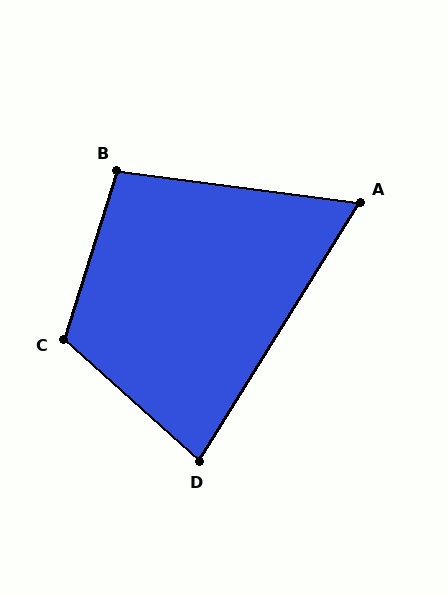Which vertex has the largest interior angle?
C, at approximately 114 degrees.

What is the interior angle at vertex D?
Approximately 80 degrees (acute).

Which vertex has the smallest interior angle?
A, at approximately 66 degrees.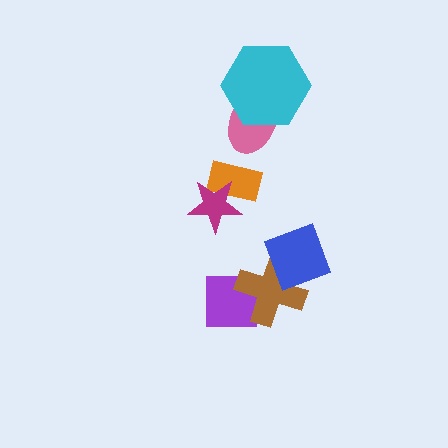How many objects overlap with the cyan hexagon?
1 object overlaps with the cyan hexagon.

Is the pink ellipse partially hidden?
Yes, it is partially covered by another shape.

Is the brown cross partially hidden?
Yes, it is partially covered by another shape.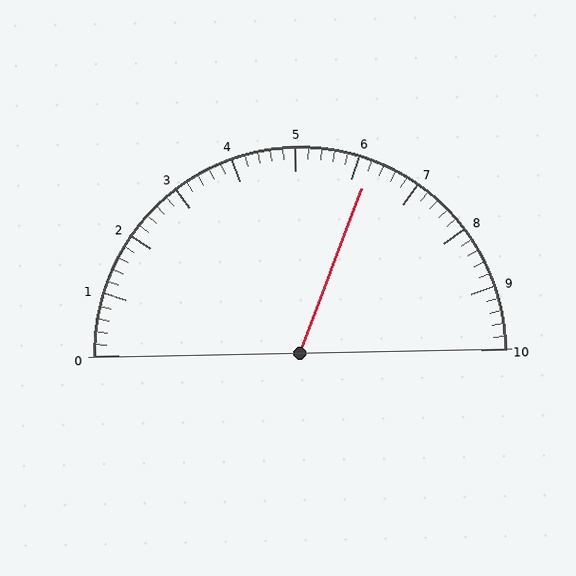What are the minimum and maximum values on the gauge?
The gauge ranges from 0 to 10.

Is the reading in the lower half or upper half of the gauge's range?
The reading is in the upper half of the range (0 to 10).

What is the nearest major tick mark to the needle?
The nearest major tick mark is 6.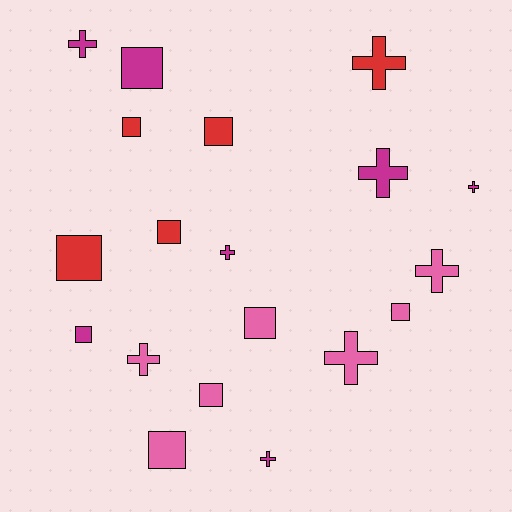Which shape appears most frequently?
Square, with 10 objects.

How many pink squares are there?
There are 4 pink squares.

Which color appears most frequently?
Magenta, with 7 objects.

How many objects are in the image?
There are 19 objects.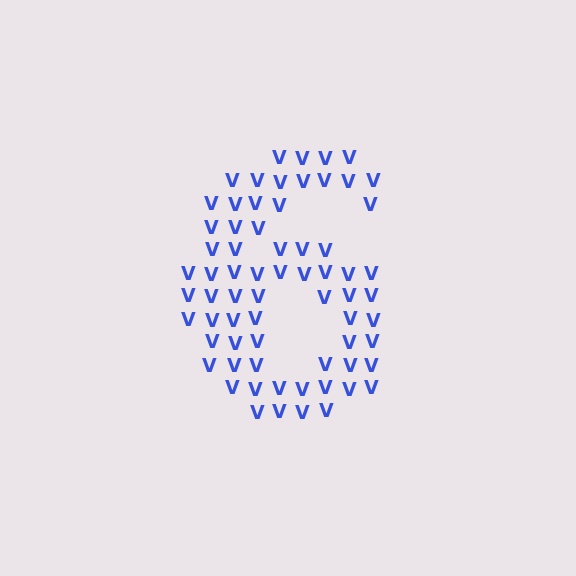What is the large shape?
The large shape is the digit 6.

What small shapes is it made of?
It is made of small letter V's.